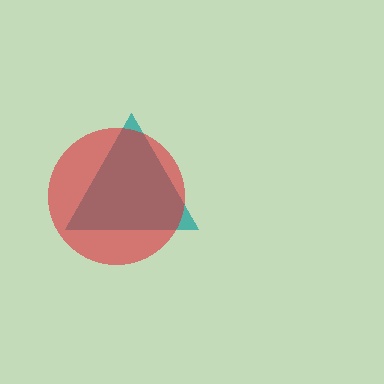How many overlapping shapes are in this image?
There are 2 overlapping shapes in the image.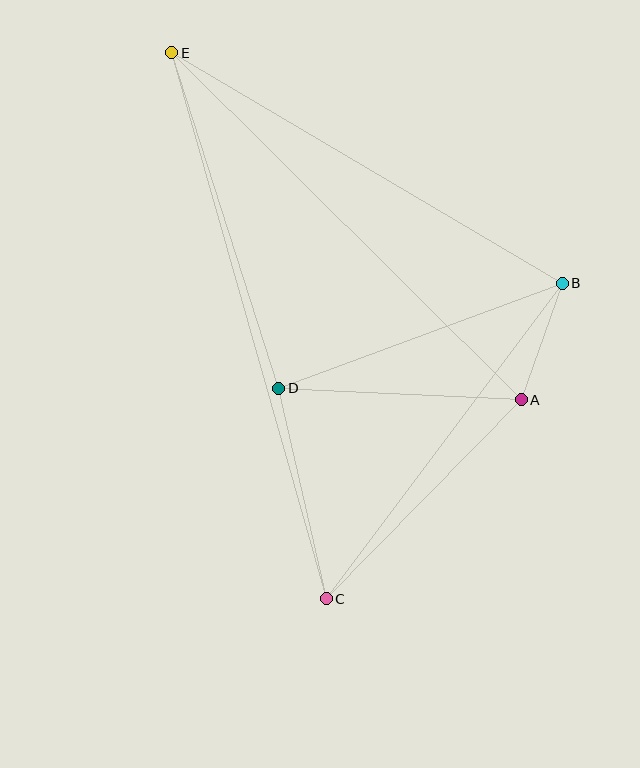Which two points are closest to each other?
Points A and B are closest to each other.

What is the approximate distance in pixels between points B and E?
The distance between B and E is approximately 454 pixels.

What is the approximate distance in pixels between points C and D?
The distance between C and D is approximately 216 pixels.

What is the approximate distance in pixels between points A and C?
The distance between A and C is approximately 278 pixels.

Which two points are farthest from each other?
Points C and E are farthest from each other.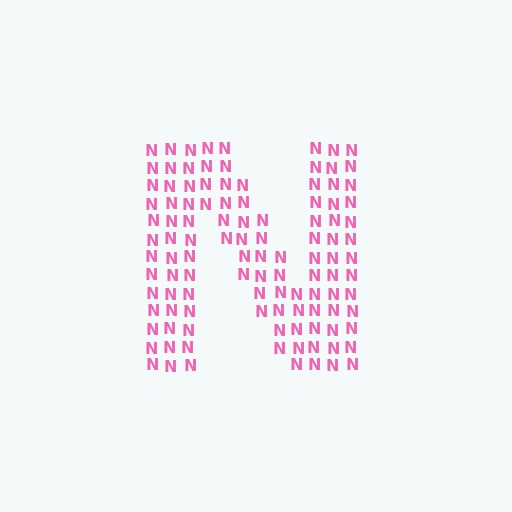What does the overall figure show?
The overall figure shows the letter N.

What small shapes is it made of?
It is made of small letter N's.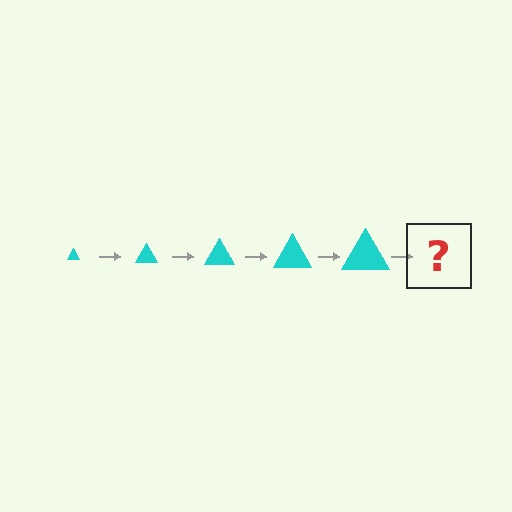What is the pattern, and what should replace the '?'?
The pattern is that the triangle gets progressively larger each step. The '?' should be a cyan triangle, larger than the previous one.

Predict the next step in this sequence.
The next step is a cyan triangle, larger than the previous one.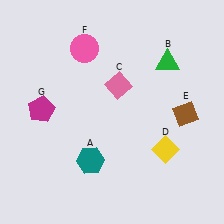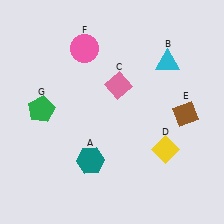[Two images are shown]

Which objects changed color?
B changed from green to cyan. G changed from magenta to green.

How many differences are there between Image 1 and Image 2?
There are 2 differences between the two images.